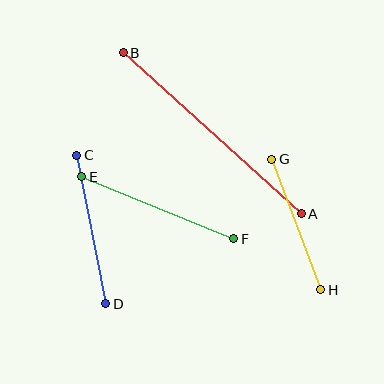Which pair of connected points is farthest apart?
Points A and B are farthest apart.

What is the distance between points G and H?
The distance is approximately 139 pixels.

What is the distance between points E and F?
The distance is approximately 164 pixels.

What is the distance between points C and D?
The distance is approximately 151 pixels.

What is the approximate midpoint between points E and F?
The midpoint is at approximately (158, 208) pixels.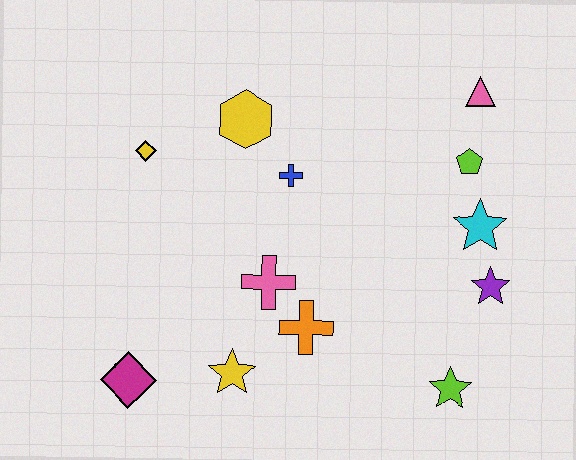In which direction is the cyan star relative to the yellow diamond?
The cyan star is to the right of the yellow diamond.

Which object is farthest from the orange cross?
The pink triangle is farthest from the orange cross.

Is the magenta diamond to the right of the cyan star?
No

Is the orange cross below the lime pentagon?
Yes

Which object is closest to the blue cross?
The yellow hexagon is closest to the blue cross.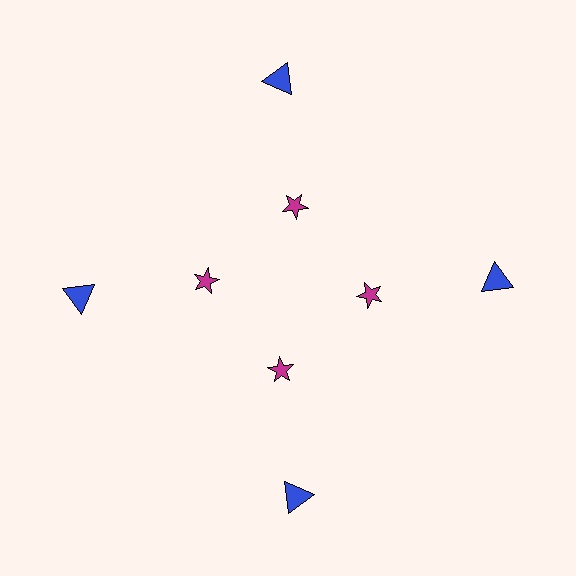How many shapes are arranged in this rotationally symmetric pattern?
There are 8 shapes, arranged in 4 groups of 2.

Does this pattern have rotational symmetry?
Yes, this pattern has 4-fold rotational symmetry. It looks the same after rotating 90 degrees around the center.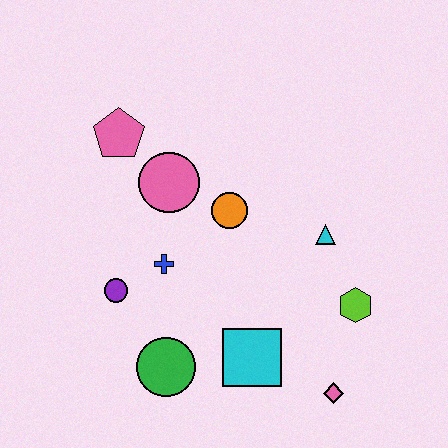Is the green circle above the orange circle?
No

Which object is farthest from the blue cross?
The pink diamond is farthest from the blue cross.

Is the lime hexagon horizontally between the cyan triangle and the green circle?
No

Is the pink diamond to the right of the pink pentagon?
Yes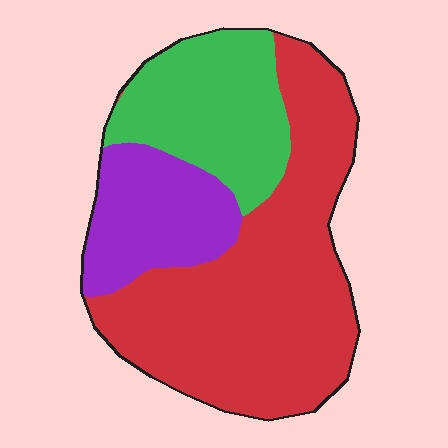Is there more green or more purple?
Green.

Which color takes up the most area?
Red, at roughly 55%.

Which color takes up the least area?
Purple, at roughly 20%.